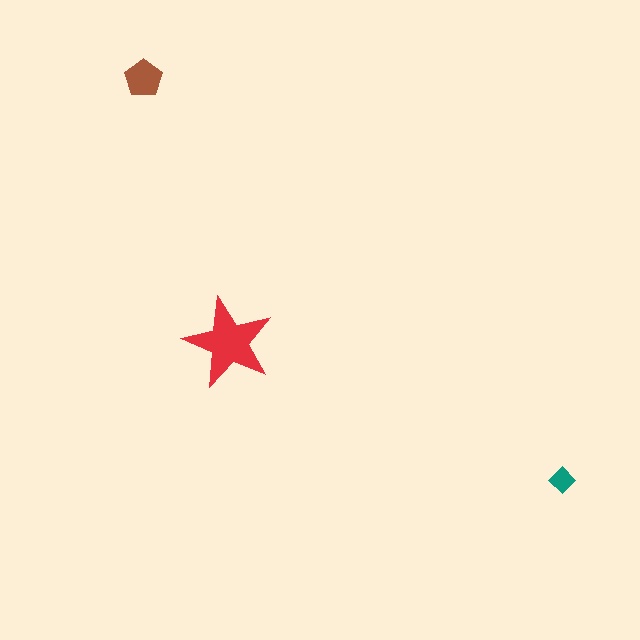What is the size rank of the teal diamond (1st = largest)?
3rd.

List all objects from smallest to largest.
The teal diamond, the brown pentagon, the red star.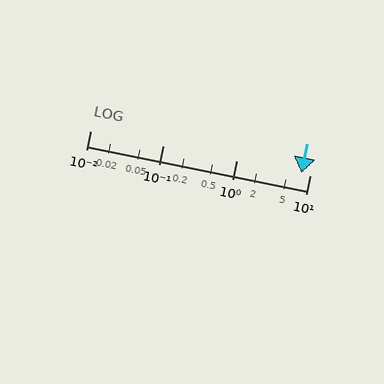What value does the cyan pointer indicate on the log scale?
The pointer indicates approximately 7.8.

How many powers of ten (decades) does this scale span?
The scale spans 3 decades, from 0.01 to 10.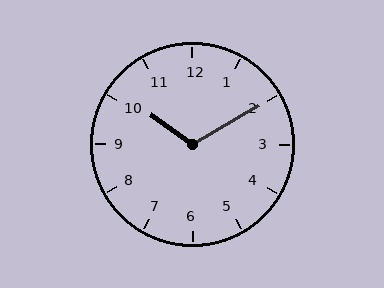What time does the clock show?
10:10.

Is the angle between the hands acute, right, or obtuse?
It is obtuse.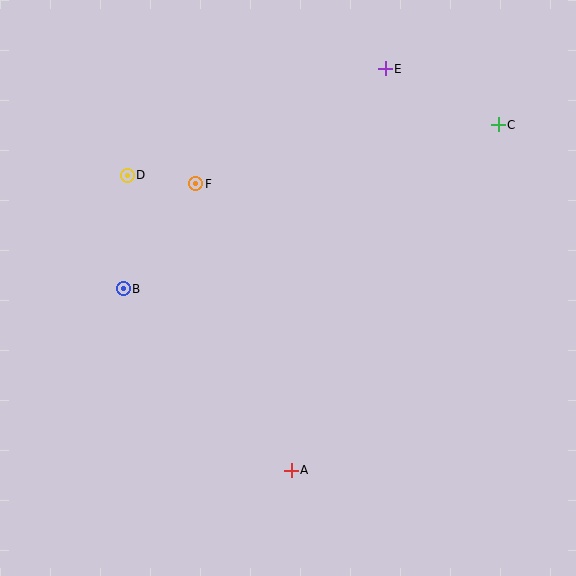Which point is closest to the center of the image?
Point F at (196, 184) is closest to the center.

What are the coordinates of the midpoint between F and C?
The midpoint between F and C is at (347, 154).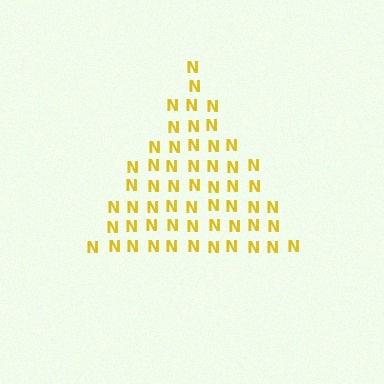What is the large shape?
The large shape is a triangle.